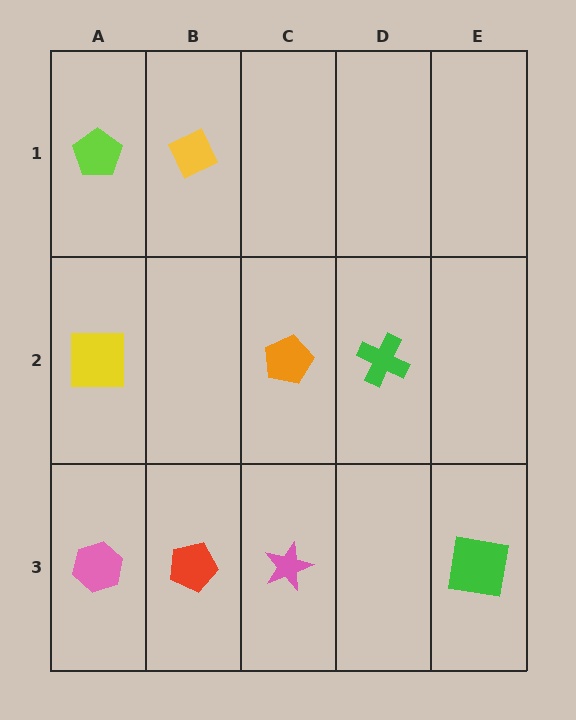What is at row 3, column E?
A green square.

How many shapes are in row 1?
2 shapes.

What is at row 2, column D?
A green cross.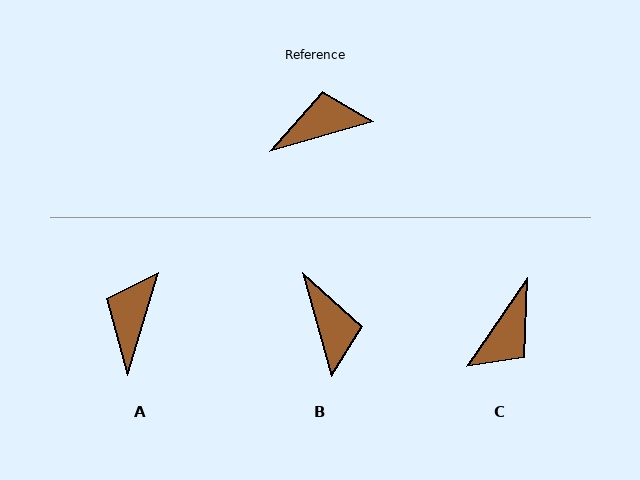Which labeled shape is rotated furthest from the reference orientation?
C, about 141 degrees away.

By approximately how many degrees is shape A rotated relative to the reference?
Approximately 56 degrees counter-clockwise.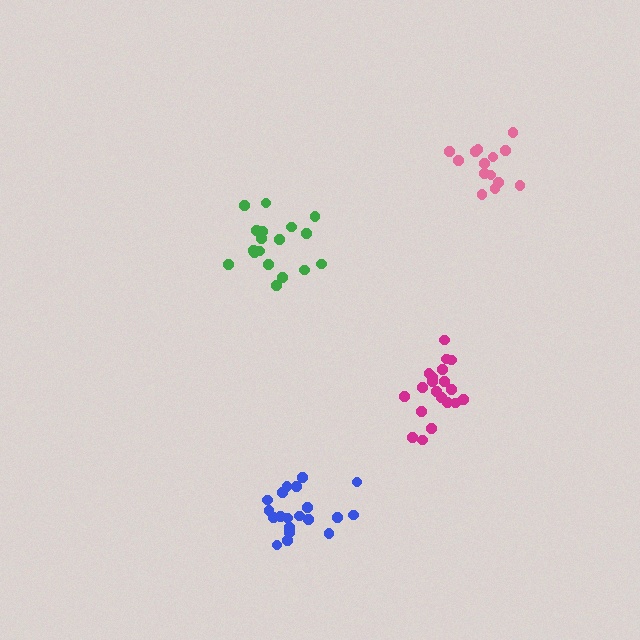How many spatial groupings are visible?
There are 4 spatial groupings.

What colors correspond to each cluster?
The clusters are colored: magenta, pink, blue, green.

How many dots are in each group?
Group 1: 20 dots, Group 2: 15 dots, Group 3: 21 dots, Group 4: 18 dots (74 total).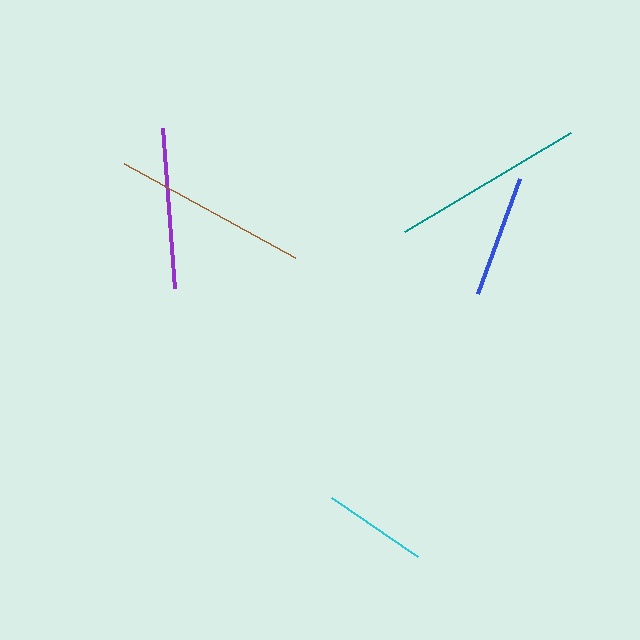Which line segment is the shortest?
The cyan line is the shortest at approximately 104 pixels.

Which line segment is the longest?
The brown line is the longest at approximately 196 pixels.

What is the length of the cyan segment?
The cyan segment is approximately 104 pixels long.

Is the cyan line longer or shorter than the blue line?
The blue line is longer than the cyan line.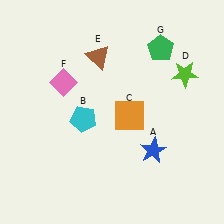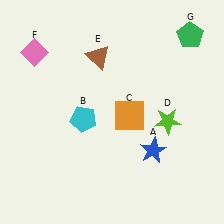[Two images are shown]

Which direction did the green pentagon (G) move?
The green pentagon (G) moved right.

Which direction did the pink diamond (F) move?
The pink diamond (F) moved up.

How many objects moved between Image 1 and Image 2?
3 objects moved between the two images.